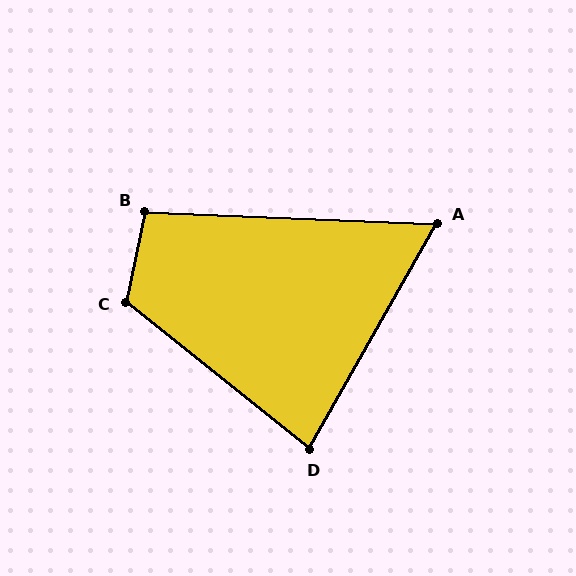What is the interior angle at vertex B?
Approximately 99 degrees (obtuse).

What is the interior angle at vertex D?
Approximately 81 degrees (acute).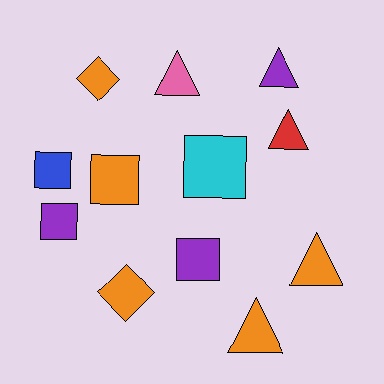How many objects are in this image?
There are 12 objects.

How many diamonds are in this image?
There are 2 diamonds.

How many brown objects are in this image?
There are no brown objects.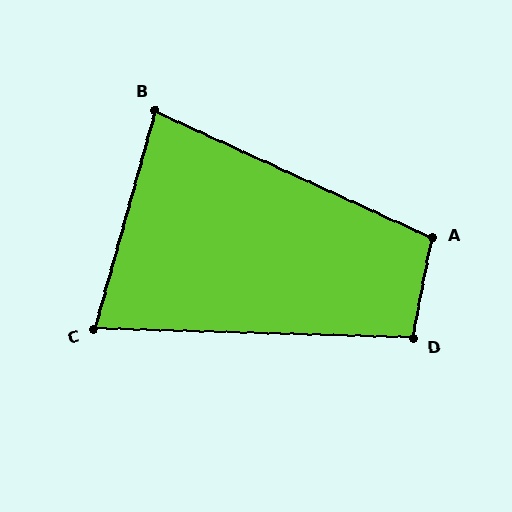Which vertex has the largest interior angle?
A, at approximately 104 degrees.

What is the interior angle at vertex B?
Approximately 81 degrees (acute).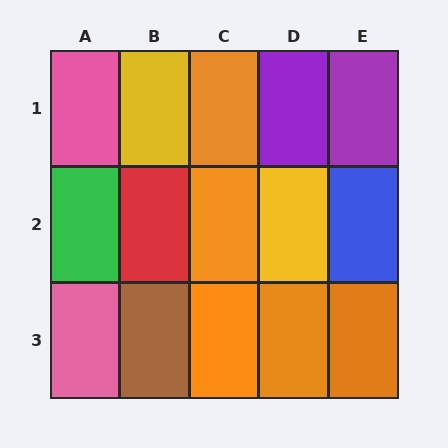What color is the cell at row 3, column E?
Orange.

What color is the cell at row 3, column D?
Orange.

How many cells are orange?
5 cells are orange.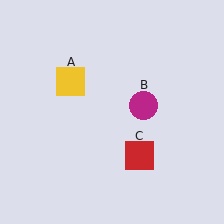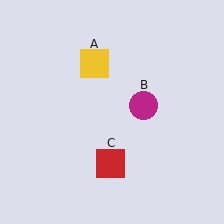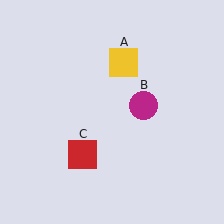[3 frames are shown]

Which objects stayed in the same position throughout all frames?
Magenta circle (object B) remained stationary.